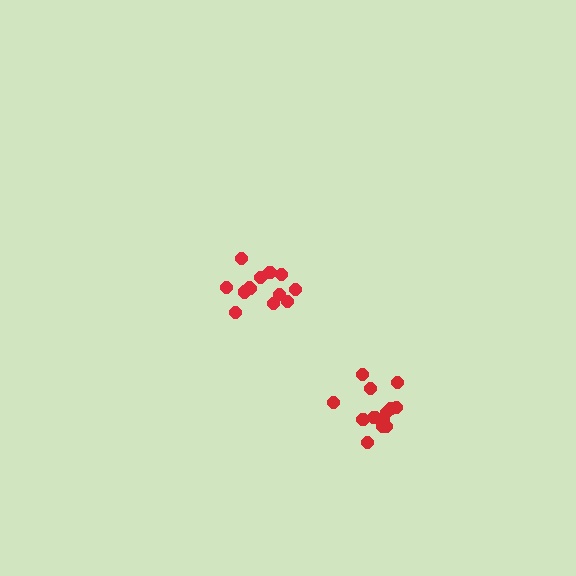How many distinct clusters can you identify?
There are 2 distinct clusters.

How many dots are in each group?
Group 1: 14 dots, Group 2: 13 dots (27 total).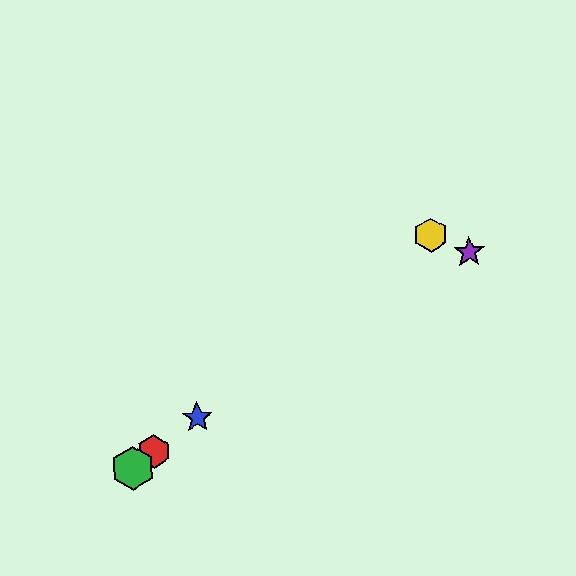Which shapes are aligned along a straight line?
The red hexagon, the blue star, the green hexagon, the yellow hexagon are aligned along a straight line.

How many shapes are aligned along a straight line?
4 shapes (the red hexagon, the blue star, the green hexagon, the yellow hexagon) are aligned along a straight line.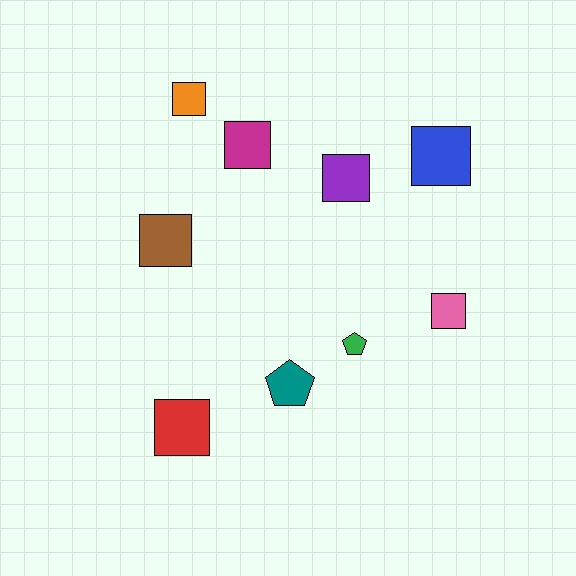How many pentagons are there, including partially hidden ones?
There are 2 pentagons.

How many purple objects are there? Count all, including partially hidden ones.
There is 1 purple object.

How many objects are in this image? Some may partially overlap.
There are 9 objects.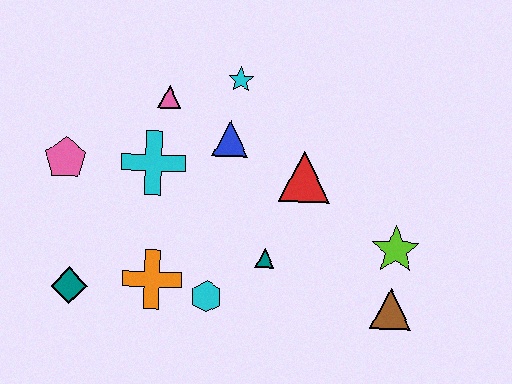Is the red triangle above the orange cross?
Yes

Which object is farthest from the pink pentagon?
The brown triangle is farthest from the pink pentagon.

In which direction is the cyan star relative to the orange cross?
The cyan star is above the orange cross.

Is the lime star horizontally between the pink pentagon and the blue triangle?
No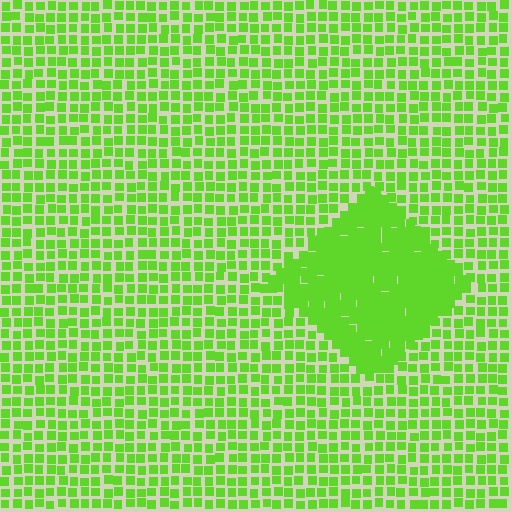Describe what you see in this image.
The image contains small lime elements arranged at two different densities. A diamond-shaped region is visible where the elements are more densely packed than the surrounding area.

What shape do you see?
I see a diamond.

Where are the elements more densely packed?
The elements are more densely packed inside the diamond boundary.